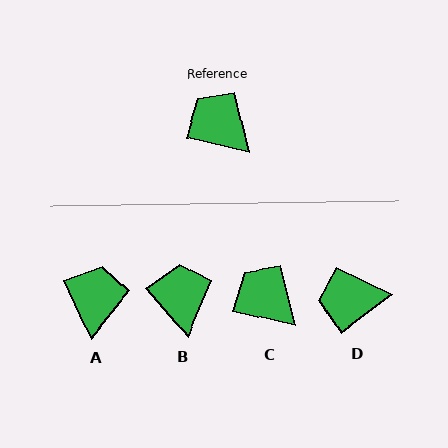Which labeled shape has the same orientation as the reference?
C.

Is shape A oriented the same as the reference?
No, it is off by about 52 degrees.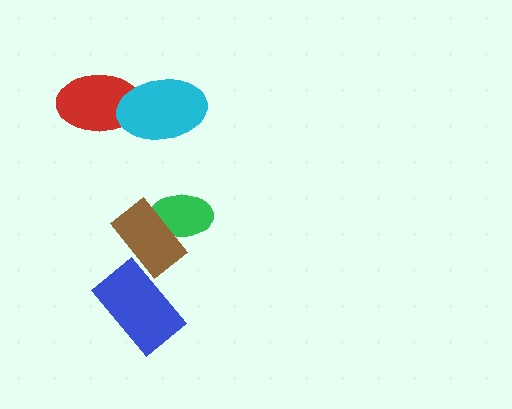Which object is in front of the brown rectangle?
The blue rectangle is in front of the brown rectangle.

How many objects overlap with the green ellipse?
1 object overlaps with the green ellipse.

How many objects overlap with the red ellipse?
1 object overlaps with the red ellipse.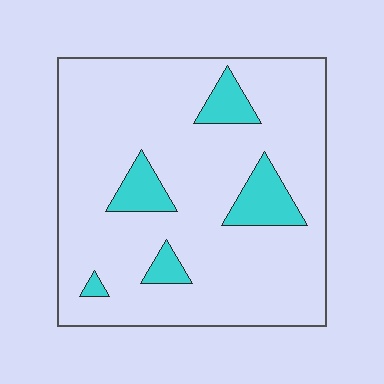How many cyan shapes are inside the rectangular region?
5.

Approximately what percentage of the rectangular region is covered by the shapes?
Approximately 15%.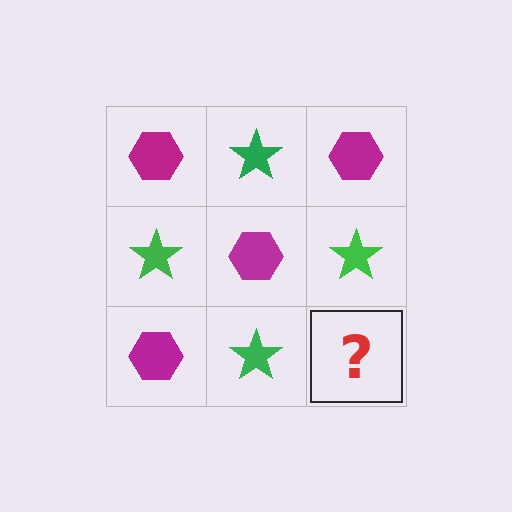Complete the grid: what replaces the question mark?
The question mark should be replaced with a magenta hexagon.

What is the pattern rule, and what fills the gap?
The rule is that it alternates magenta hexagon and green star in a checkerboard pattern. The gap should be filled with a magenta hexagon.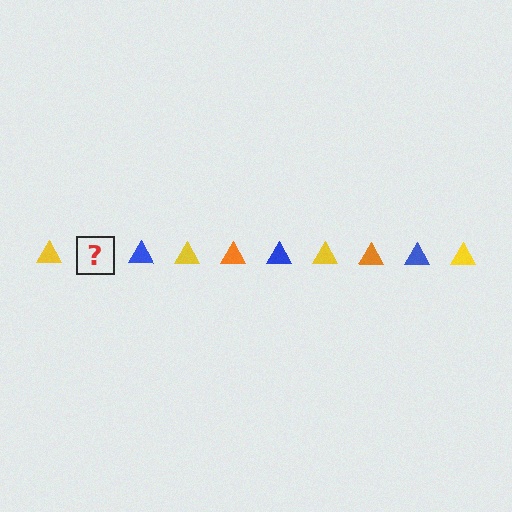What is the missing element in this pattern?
The missing element is an orange triangle.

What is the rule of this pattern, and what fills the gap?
The rule is that the pattern cycles through yellow, orange, blue triangles. The gap should be filled with an orange triangle.